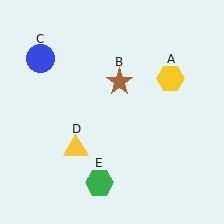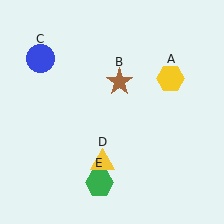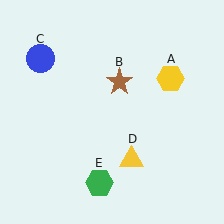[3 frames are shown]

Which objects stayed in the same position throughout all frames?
Yellow hexagon (object A) and brown star (object B) and blue circle (object C) and green hexagon (object E) remained stationary.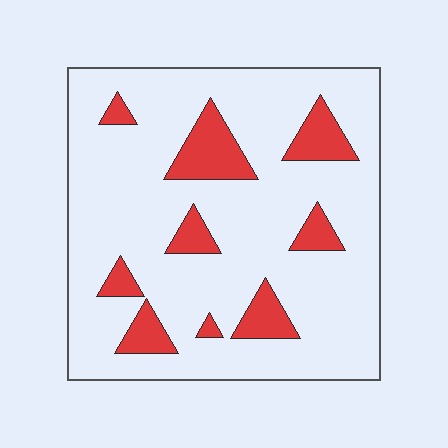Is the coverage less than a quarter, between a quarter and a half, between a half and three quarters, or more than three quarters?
Less than a quarter.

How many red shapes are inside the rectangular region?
9.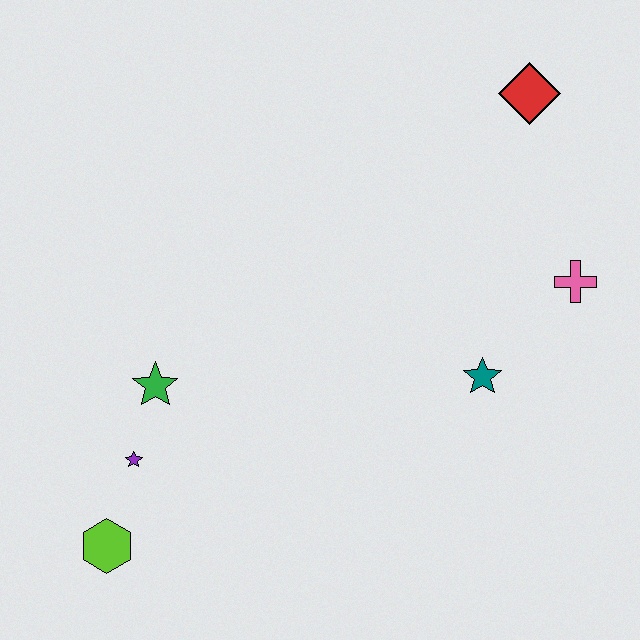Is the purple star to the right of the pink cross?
No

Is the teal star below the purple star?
No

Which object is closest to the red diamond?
The pink cross is closest to the red diamond.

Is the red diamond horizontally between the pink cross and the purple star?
Yes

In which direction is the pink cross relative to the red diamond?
The pink cross is below the red diamond.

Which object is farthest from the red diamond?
The lime hexagon is farthest from the red diamond.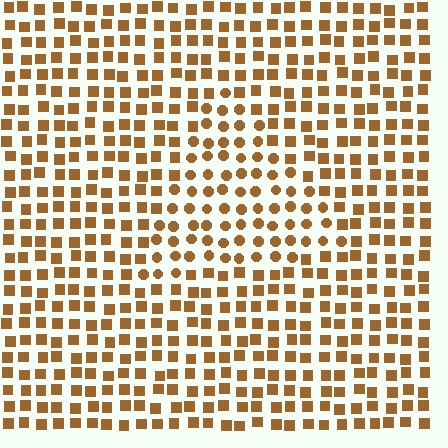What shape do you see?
I see a triangle.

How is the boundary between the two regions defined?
The boundary is defined by a change in element shape: circles inside vs. squares outside. All elements share the same color and spacing.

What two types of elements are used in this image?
The image uses circles inside the triangle region and squares outside it.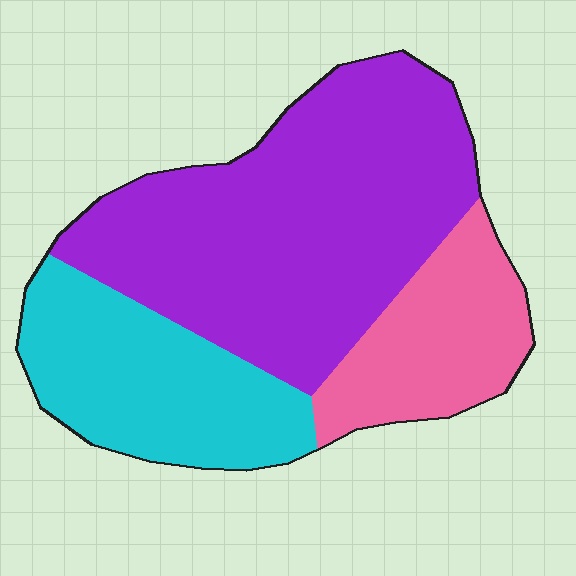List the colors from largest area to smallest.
From largest to smallest: purple, cyan, pink.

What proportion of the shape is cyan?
Cyan takes up between a quarter and a half of the shape.